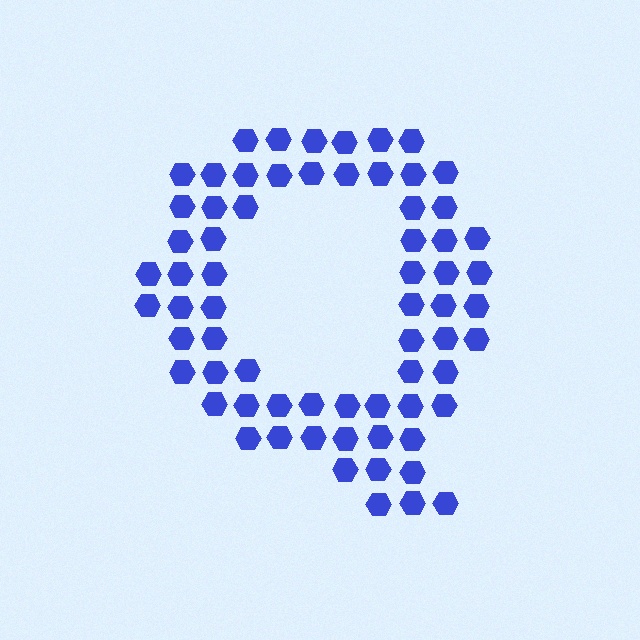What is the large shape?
The large shape is the letter Q.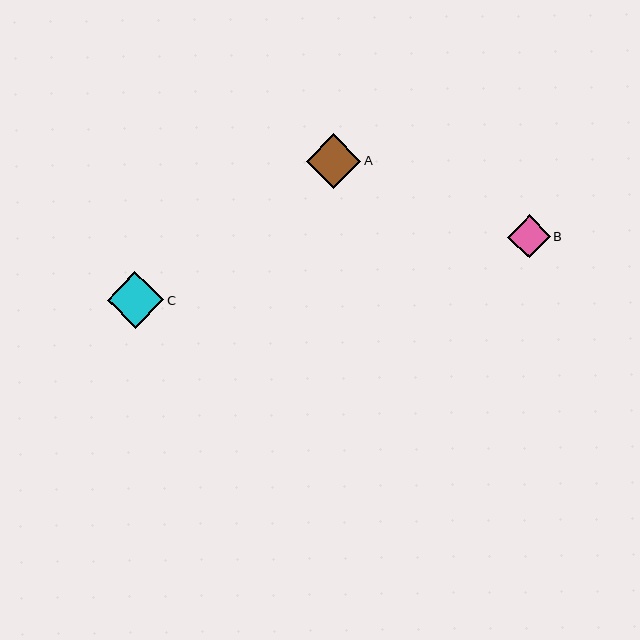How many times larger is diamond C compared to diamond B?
Diamond C is approximately 1.3 times the size of diamond B.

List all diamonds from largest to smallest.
From largest to smallest: C, A, B.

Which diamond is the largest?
Diamond C is the largest with a size of approximately 57 pixels.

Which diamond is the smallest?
Diamond B is the smallest with a size of approximately 43 pixels.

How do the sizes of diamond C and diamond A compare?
Diamond C and diamond A are approximately the same size.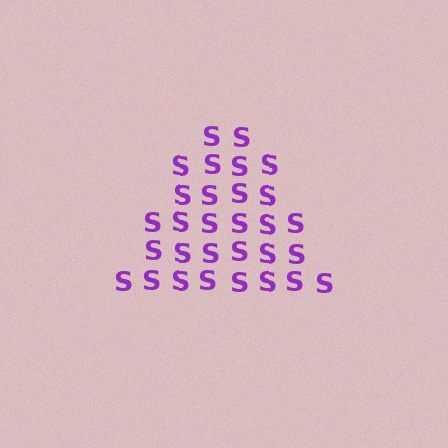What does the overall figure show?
The overall figure shows a triangle.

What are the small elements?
The small elements are letter S's.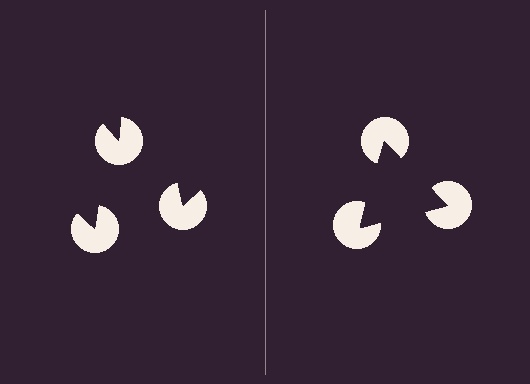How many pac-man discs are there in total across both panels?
6 — 3 on each side.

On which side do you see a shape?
An illusory triangle appears on the right side. On the left side the wedge cuts are rotated, so no coherent shape forms.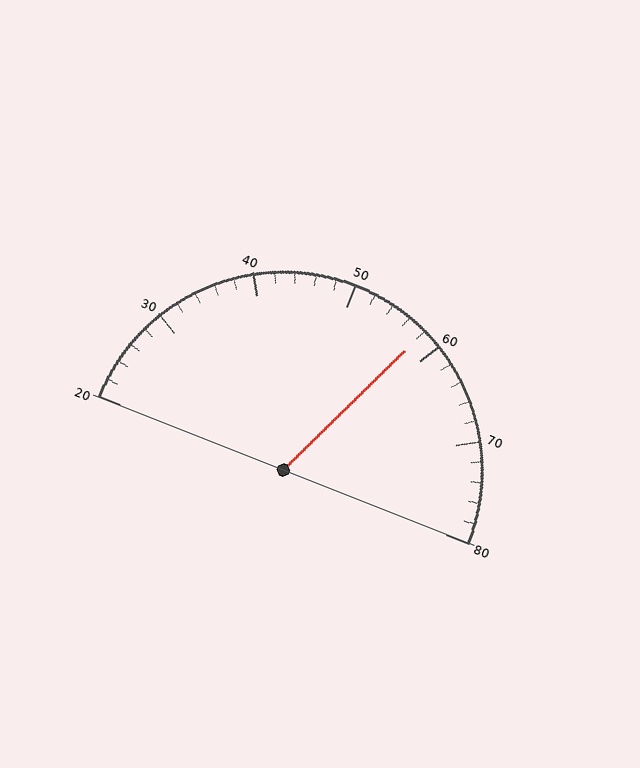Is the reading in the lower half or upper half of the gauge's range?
The reading is in the upper half of the range (20 to 80).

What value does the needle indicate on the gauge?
The needle indicates approximately 58.